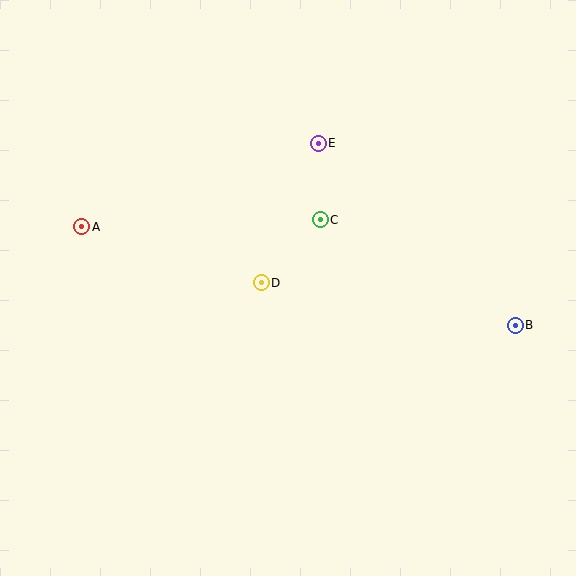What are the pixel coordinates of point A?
Point A is at (82, 227).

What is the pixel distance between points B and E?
The distance between B and E is 269 pixels.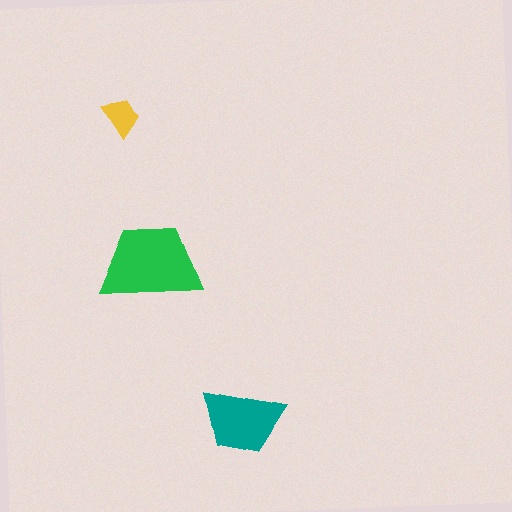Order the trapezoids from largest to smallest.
the green one, the teal one, the yellow one.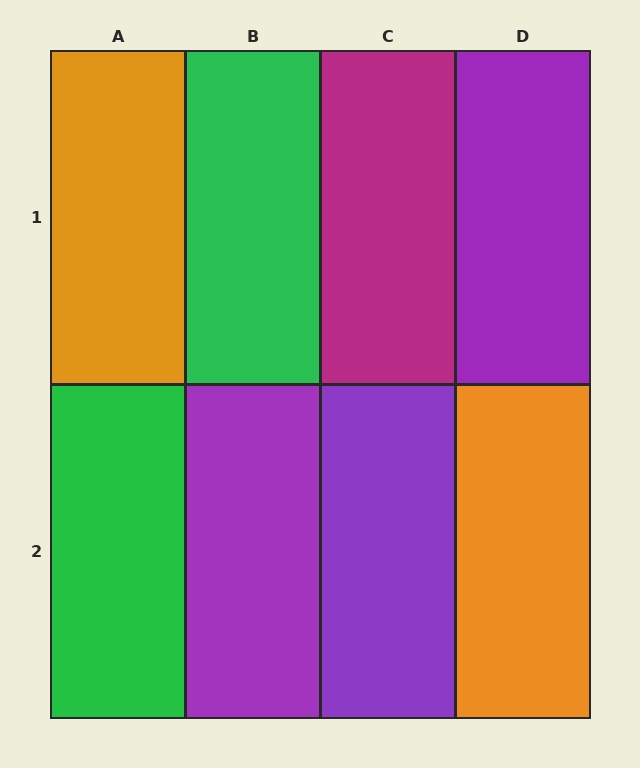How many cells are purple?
3 cells are purple.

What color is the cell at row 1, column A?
Orange.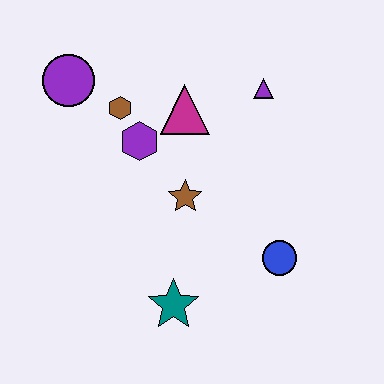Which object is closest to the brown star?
The purple hexagon is closest to the brown star.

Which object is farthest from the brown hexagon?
The blue circle is farthest from the brown hexagon.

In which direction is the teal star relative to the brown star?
The teal star is below the brown star.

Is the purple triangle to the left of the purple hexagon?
No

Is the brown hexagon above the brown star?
Yes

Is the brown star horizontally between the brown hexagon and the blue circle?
Yes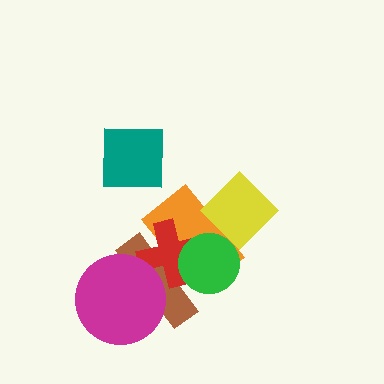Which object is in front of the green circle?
The yellow diamond is in front of the green circle.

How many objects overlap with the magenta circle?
2 objects overlap with the magenta circle.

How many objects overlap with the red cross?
4 objects overlap with the red cross.